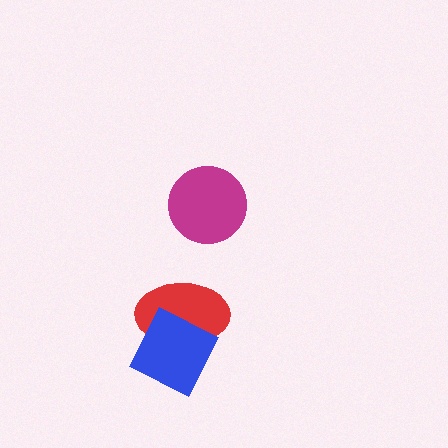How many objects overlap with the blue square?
1 object overlaps with the blue square.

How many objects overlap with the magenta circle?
0 objects overlap with the magenta circle.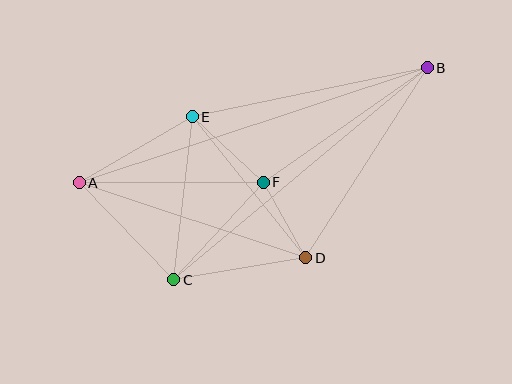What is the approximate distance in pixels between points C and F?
The distance between C and F is approximately 132 pixels.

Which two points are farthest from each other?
Points A and B are farthest from each other.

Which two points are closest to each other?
Points D and F are closest to each other.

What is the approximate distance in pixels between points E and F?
The distance between E and F is approximately 96 pixels.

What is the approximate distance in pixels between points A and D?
The distance between A and D is approximately 238 pixels.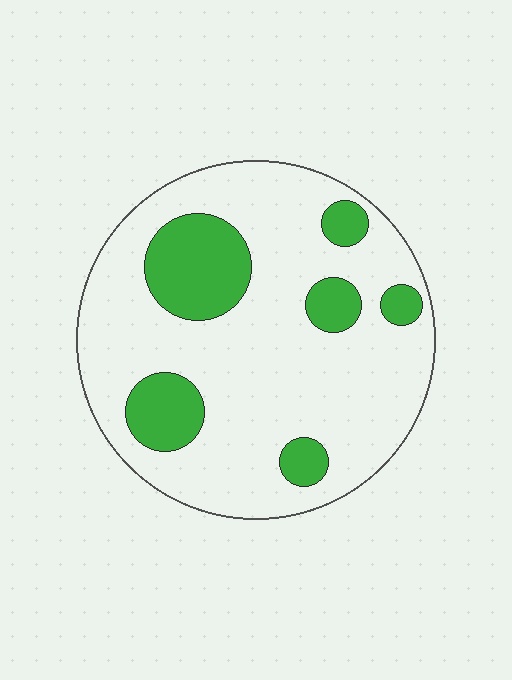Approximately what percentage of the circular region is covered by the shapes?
Approximately 20%.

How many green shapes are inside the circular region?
6.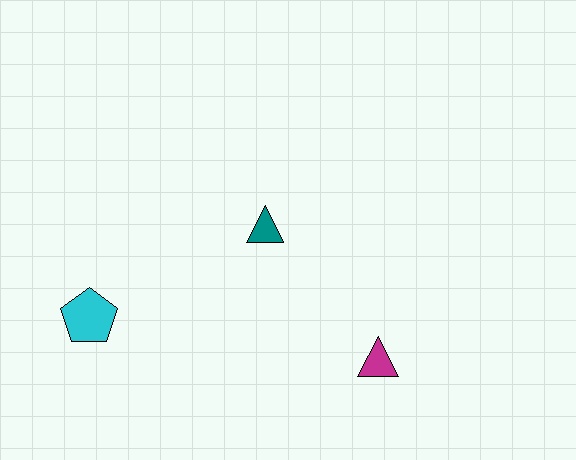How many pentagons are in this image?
There is 1 pentagon.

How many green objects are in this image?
There are no green objects.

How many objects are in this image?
There are 3 objects.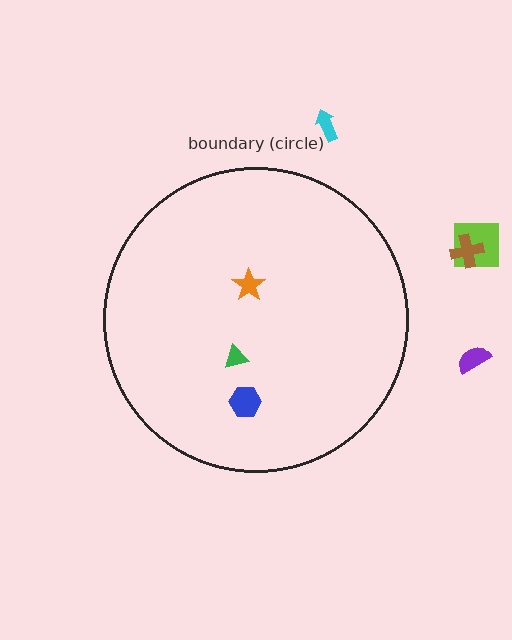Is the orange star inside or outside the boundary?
Inside.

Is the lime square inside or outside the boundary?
Outside.